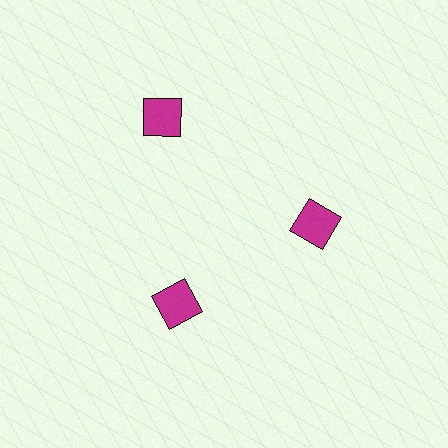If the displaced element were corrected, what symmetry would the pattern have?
It would have 3-fold rotational symmetry — the pattern would map onto itself every 120 degrees.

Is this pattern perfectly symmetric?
No. The 3 magenta squares are arranged in a ring, but one element near the 11 o'clock position is pushed outward from the center, breaking the 3-fold rotational symmetry.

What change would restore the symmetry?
The symmetry would be restored by moving it inward, back onto the ring so that all 3 squares sit at equal angles and equal distance from the center.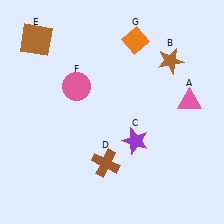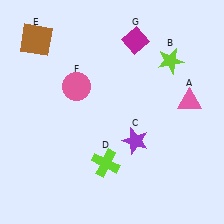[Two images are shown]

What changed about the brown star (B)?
In Image 1, B is brown. In Image 2, it changed to lime.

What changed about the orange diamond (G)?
In Image 1, G is orange. In Image 2, it changed to magenta.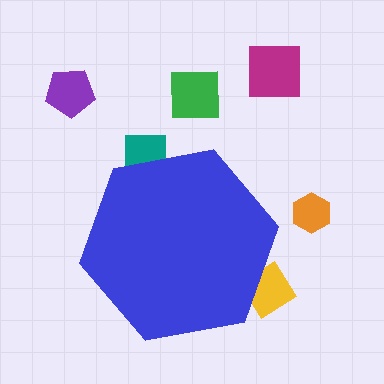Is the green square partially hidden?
No, the green square is fully visible.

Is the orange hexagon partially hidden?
No, the orange hexagon is fully visible.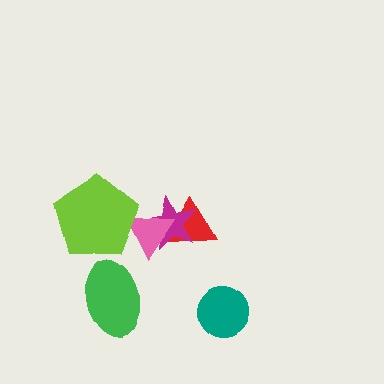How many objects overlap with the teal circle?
0 objects overlap with the teal circle.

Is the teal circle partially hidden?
No, no other shape covers it.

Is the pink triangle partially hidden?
Yes, it is partially covered by another shape.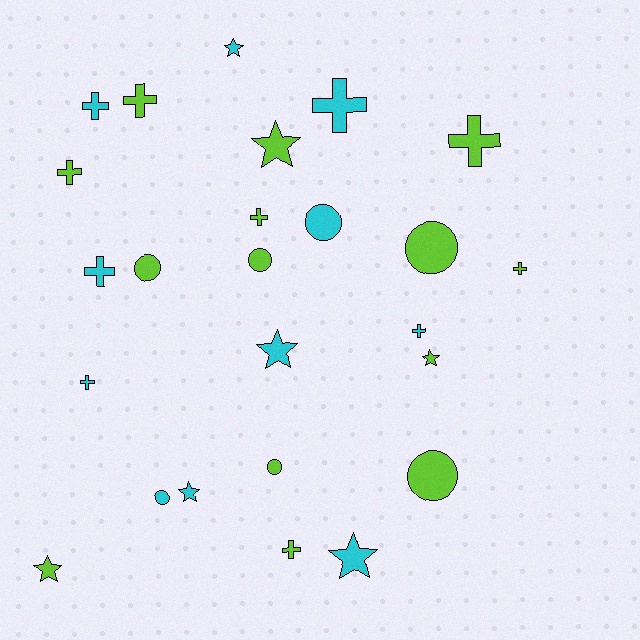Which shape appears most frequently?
Cross, with 11 objects.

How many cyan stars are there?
There are 4 cyan stars.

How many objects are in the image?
There are 25 objects.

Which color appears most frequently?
Lime, with 14 objects.